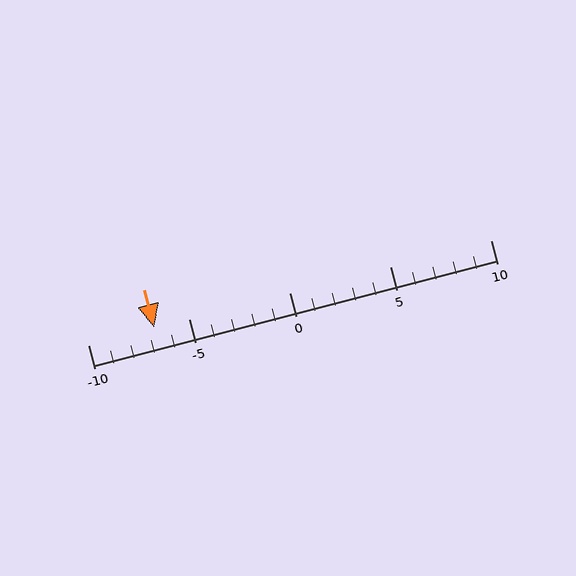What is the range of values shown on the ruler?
The ruler shows values from -10 to 10.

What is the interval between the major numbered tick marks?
The major tick marks are spaced 5 units apart.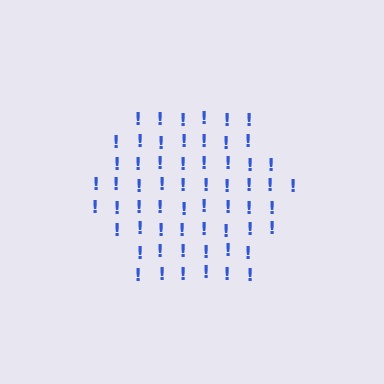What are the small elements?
The small elements are exclamation marks.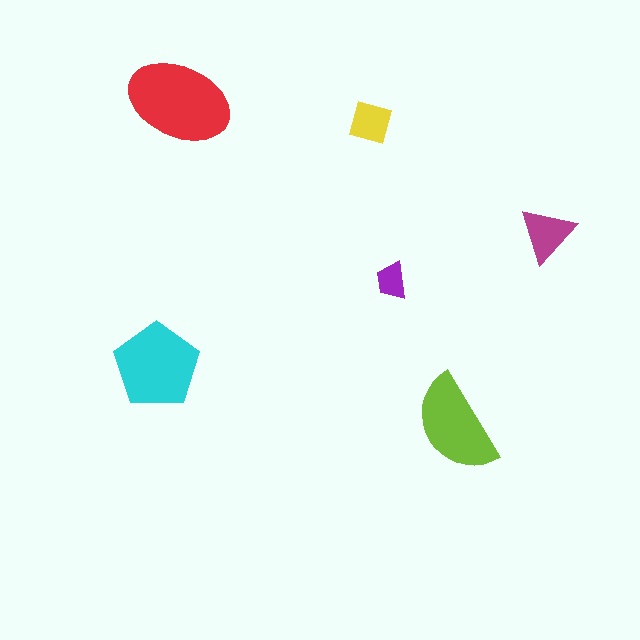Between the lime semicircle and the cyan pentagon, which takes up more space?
The cyan pentagon.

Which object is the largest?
The red ellipse.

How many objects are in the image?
There are 6 objects in the image.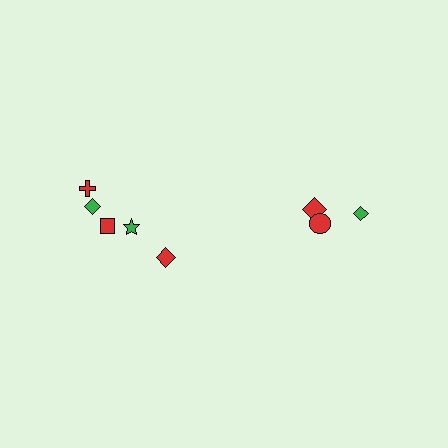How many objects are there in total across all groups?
There are 8 objects.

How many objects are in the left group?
There are 5 objects.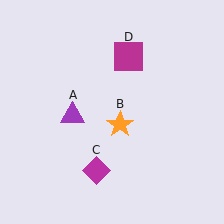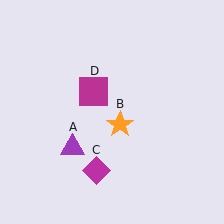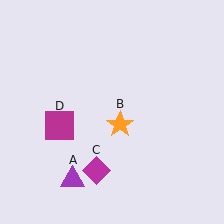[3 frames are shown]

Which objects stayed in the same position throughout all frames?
Orange star (object B) and magenta diamond (object C) remained stationary.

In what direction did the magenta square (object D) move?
The magenta square (object D) moved down and to the left.